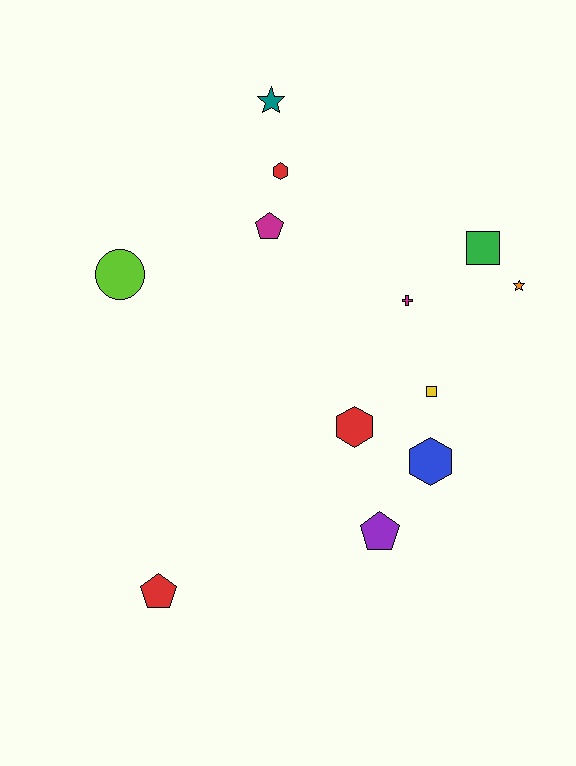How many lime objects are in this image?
There is 1 lime object.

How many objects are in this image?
There are 12 objects.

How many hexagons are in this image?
There are 3 hexagons.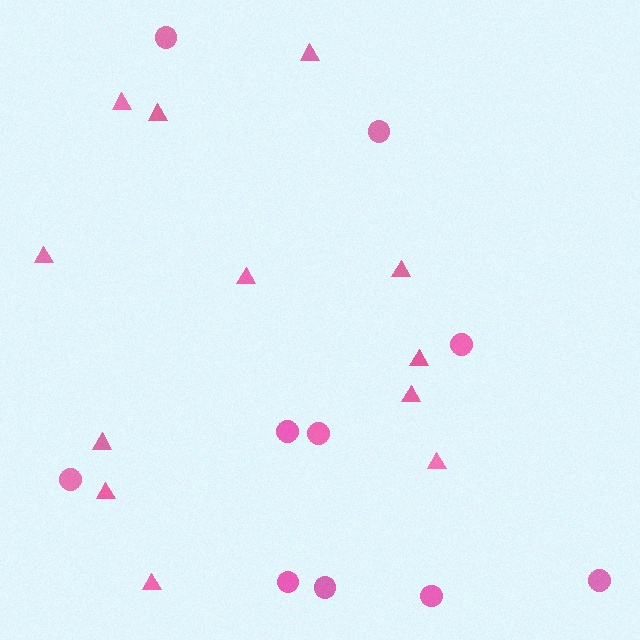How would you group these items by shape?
There are 2 groups: one group of circles (10) and one group of triangles (12).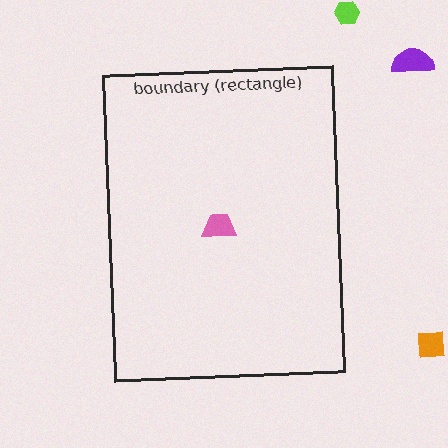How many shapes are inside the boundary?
1 inside, 3 outside.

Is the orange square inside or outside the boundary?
Outside.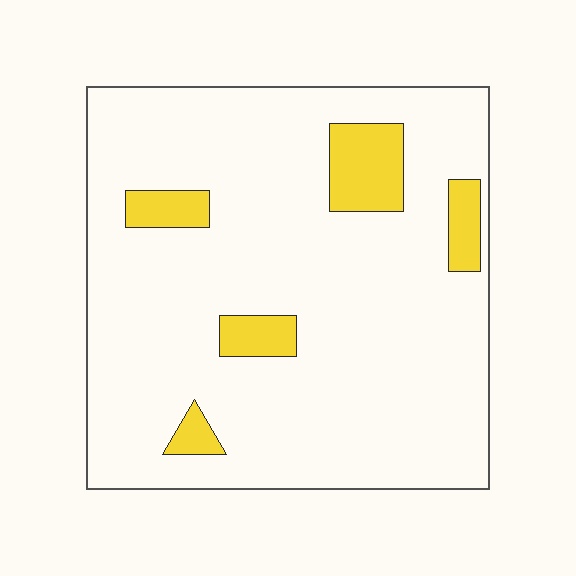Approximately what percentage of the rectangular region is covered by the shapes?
Approximately 10%.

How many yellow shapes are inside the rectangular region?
5.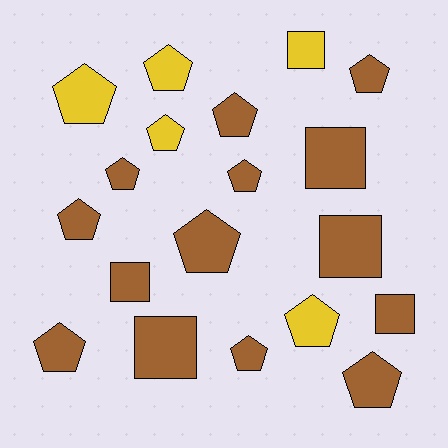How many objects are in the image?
There are 19 objects.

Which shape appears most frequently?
Pentagon, with 13 objects.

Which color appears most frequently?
Brown, with 14 objects.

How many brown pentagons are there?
There are 9 brown pentagons.